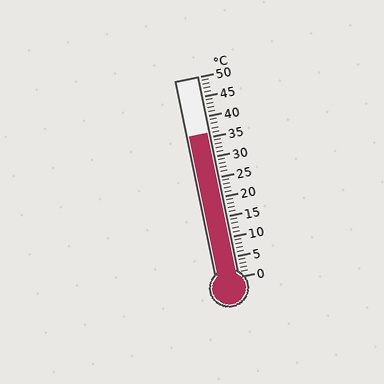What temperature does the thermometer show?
The thermometer shows approximately 36°C.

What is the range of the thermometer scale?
The thermometer scale ranges from 0°C to 50°C.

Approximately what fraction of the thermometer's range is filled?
The thermometer is filled to approximately 70% of its range.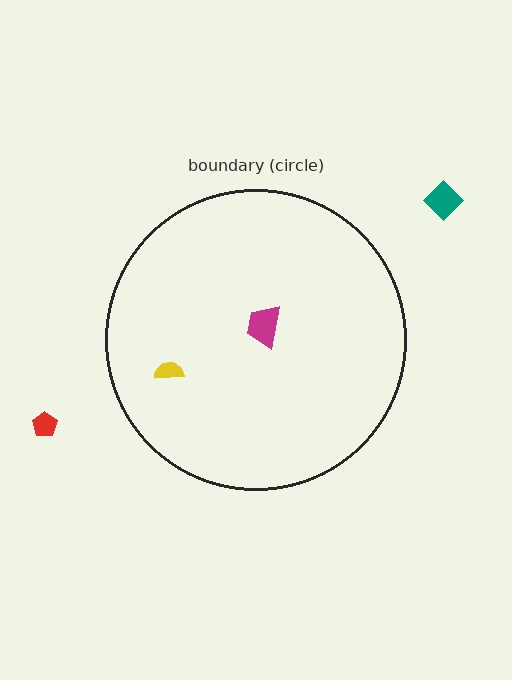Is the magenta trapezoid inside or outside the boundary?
Inside.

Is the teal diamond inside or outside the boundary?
Outside.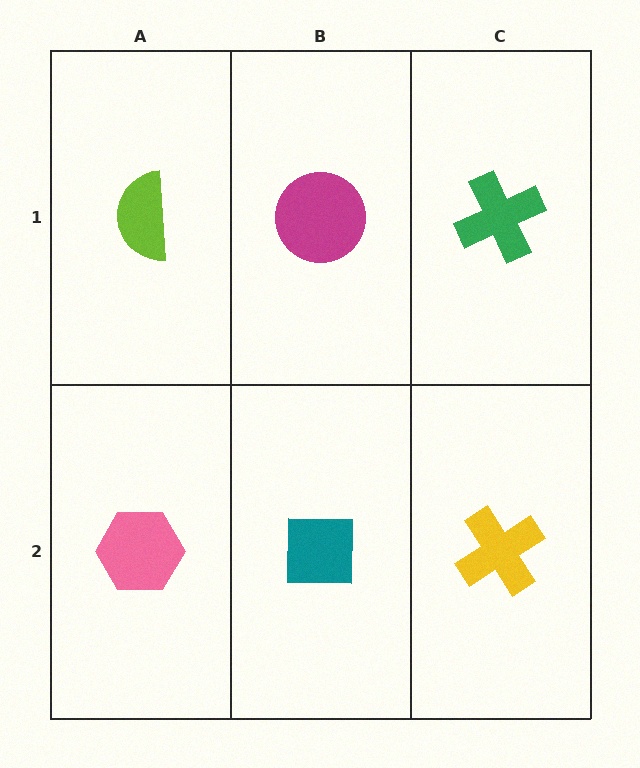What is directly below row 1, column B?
A teal square.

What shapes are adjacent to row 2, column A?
A lime semicircle (row 1, column A), a teal square (row 2, column B).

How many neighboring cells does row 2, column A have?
2.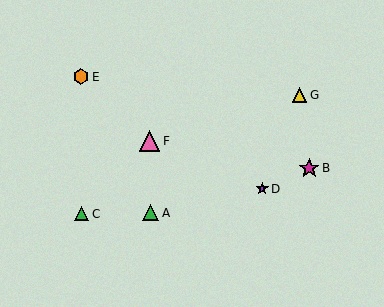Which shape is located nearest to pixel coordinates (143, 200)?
The green triangle (labeled A) at (151, 213) is nearest to that location.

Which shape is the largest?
The pink triangle (labeled F) is the largest.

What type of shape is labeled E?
Shape E is an orange hexagon.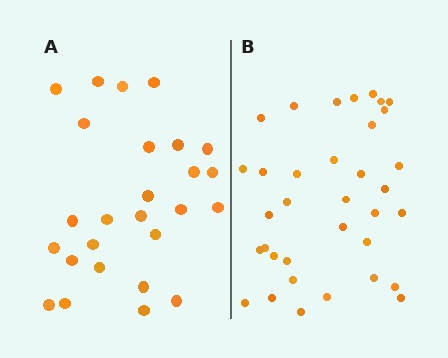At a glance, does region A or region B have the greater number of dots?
Region B (the right region) has more dots.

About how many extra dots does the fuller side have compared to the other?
Region B has roughly 8 or so more dots than region A.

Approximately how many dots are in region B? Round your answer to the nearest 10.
About 40 dots. (The exact count is 35, which rounds to 40.)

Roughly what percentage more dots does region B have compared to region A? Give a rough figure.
About 35% more.